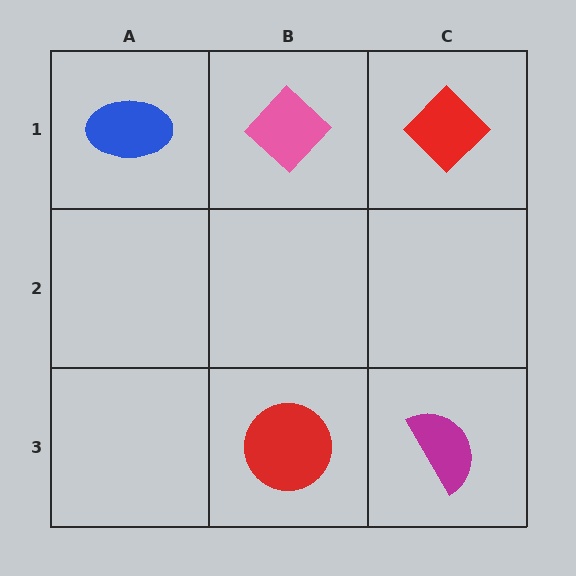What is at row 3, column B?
A red circle.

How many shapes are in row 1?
3 shapes.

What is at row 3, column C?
A magenta semicircle.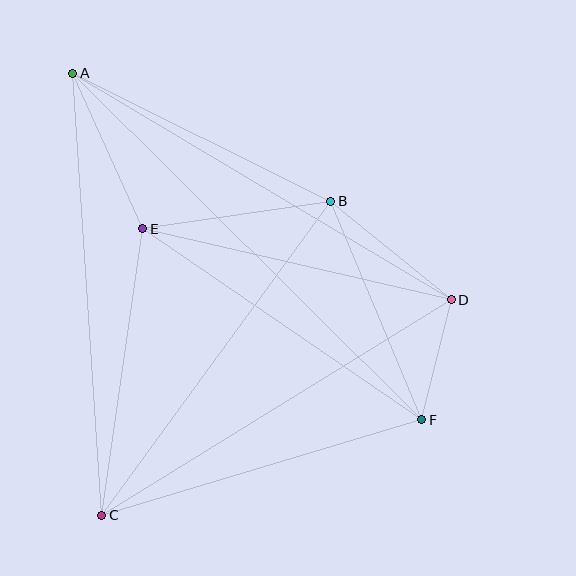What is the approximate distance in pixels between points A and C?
The distance between A and C is approximately 443 pixels.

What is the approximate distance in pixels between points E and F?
The distance between E and F is approximately 338 pixels.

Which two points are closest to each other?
Points D and F are closest to each other.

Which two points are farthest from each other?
Points A and F are farthest from each other.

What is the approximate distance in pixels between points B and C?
The distance between B and C is approximately 388 pixels.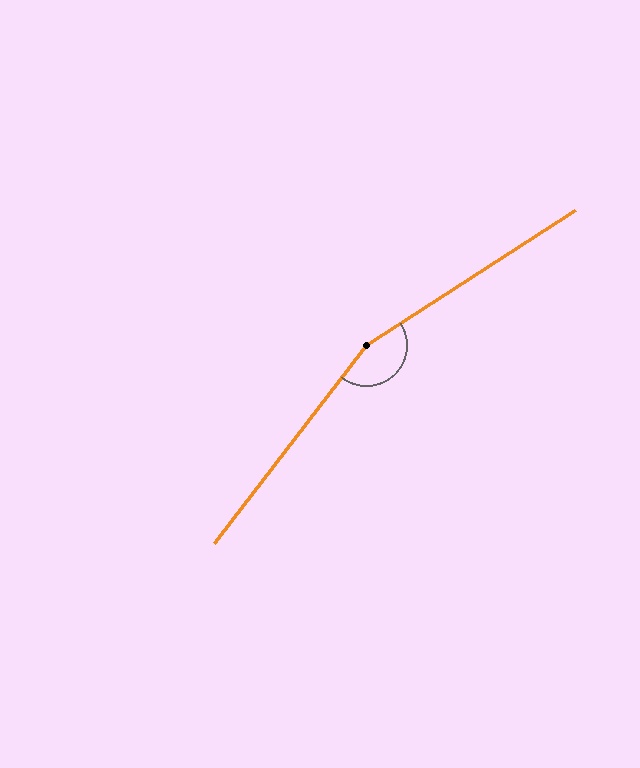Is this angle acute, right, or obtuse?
It is obtuse.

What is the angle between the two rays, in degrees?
Approximately 160 degrees.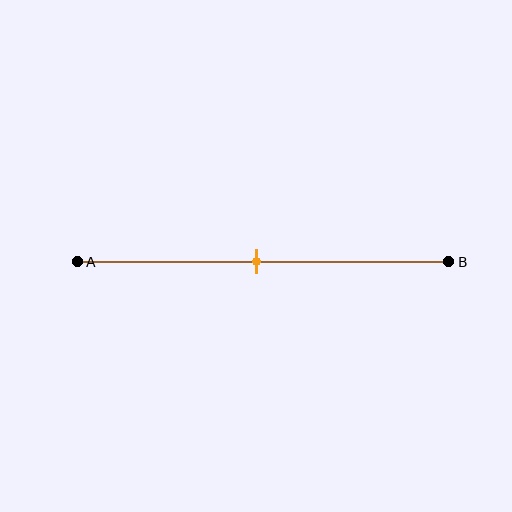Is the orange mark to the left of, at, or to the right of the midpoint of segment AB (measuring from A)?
The orange mark is approximately at the midpoint of segment AB.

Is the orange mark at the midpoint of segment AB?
Yes, the mark is approximately at the midpoint.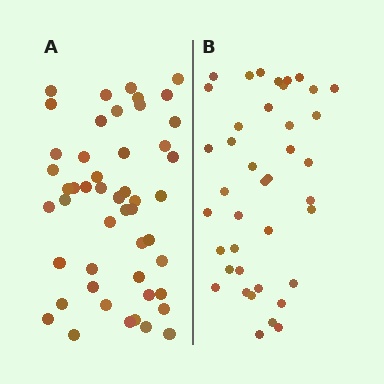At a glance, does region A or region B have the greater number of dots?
Region A (the left region) has more dots.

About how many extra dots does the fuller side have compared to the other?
Region A has roughly 8 or so more dots than region B.